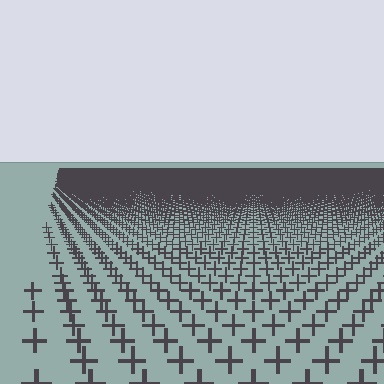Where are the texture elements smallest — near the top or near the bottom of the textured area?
Near the top.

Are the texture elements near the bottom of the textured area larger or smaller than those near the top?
Larger. Near the bottom, elements are closer to the viewer and appear at a bigger on-screen size.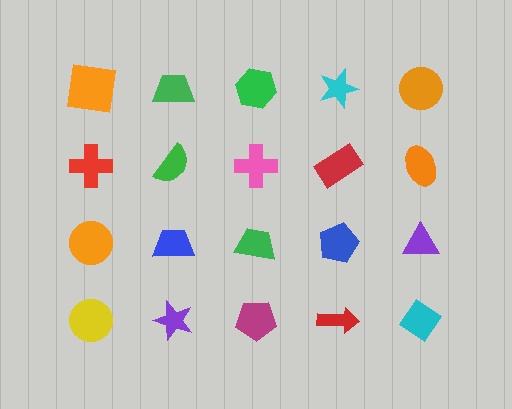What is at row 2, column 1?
A red cross.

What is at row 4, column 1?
A yellow circle.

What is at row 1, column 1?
An orange square.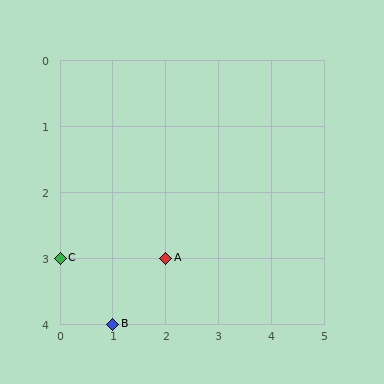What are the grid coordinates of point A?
Point A is at grid coordinates (2, 3).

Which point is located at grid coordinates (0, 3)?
Point C is at (0, 3).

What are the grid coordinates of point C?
Point C is at grid coordinates (0, 3).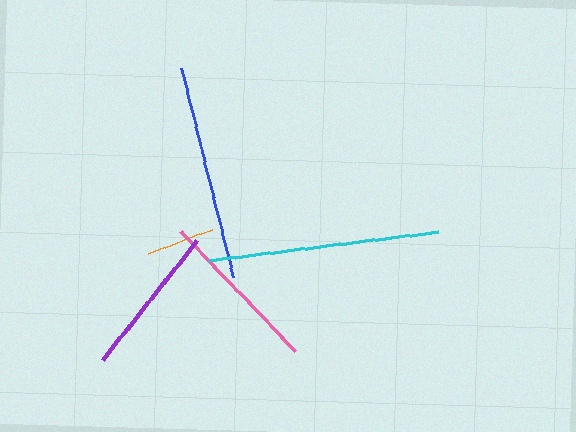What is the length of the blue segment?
The blue segment is approximately 216 pixels long.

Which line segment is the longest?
The cyan line is the longest at approximately 231 pixels.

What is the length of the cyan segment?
The cyan segment is approximately 231 pixels long.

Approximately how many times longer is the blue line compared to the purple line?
The blue line is approximately 1.4 times the length of the purple line.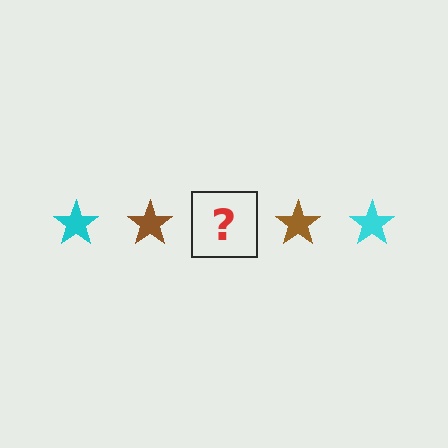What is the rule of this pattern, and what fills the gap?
The rule is that the pattern cycles through cyan, brown stars. The gap should be filled with a cyan star.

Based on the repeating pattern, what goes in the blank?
The blank should be a cyan star.